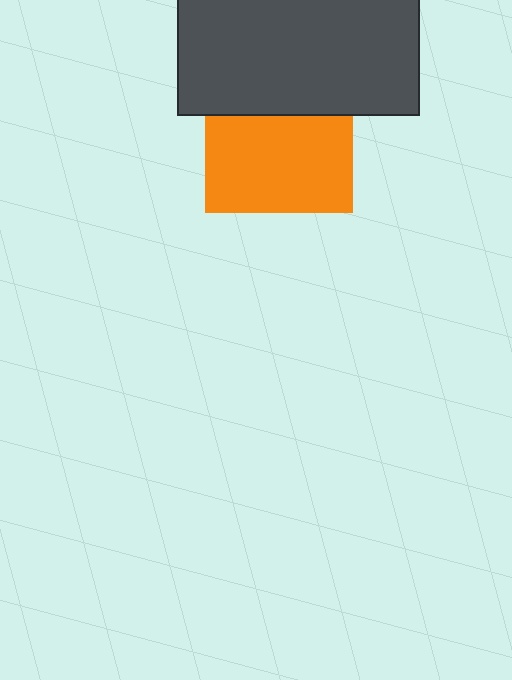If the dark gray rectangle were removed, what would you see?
You would see the complete orange square.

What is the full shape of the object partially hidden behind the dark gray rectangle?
The partially hidden object is an orange square.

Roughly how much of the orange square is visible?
Most of it is visible (roughly 66%).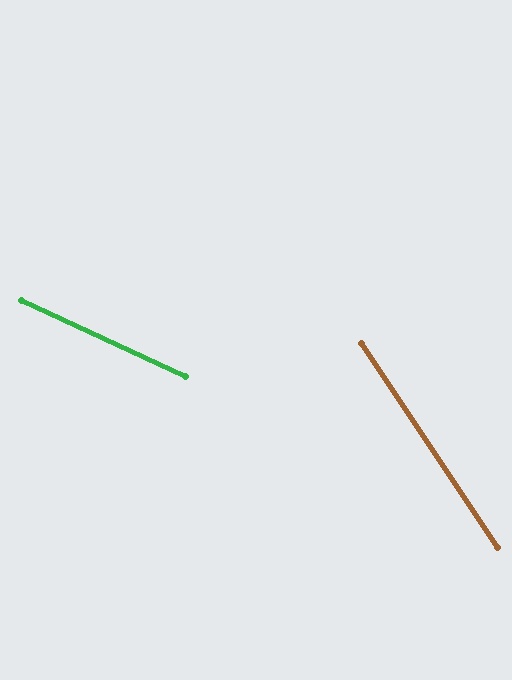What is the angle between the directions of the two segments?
Approximately 31 degrees.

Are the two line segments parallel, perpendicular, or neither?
Neither parallel nor perpendicular — they differ by about 31°.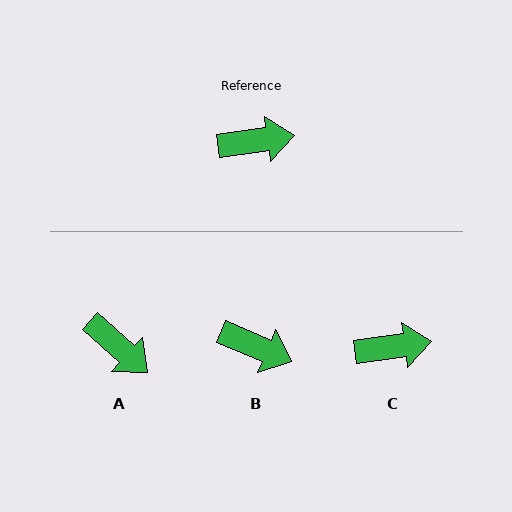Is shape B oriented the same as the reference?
No, it is off by about 31 degrees.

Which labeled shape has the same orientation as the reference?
C.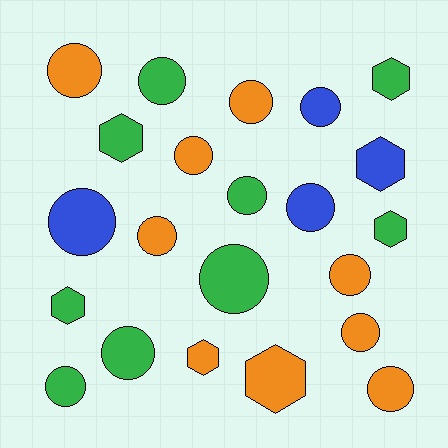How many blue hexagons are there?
There is 1 blue hexagon.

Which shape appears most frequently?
Circle, with 15 objects.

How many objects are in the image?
There are 22 objects.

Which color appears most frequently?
Green, with 9 objects.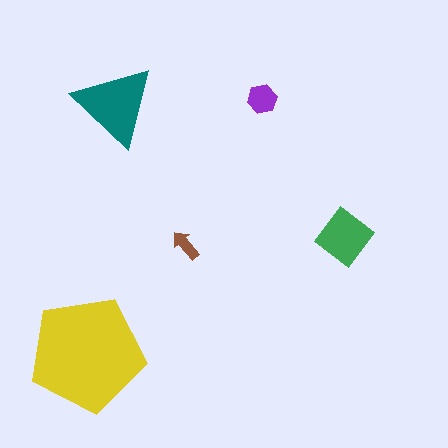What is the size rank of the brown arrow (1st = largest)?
5th.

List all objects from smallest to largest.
The brown arrow, the purple hexagon, the green diamond, the teal triangle, the yellow pentagon.